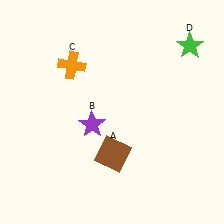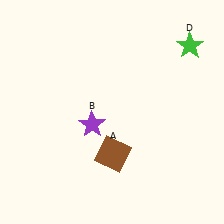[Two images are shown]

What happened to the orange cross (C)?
The orange cross (C) was removed in Image 2. It was in the top-left area of Image 1.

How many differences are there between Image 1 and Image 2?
There is 1 difference between the two images.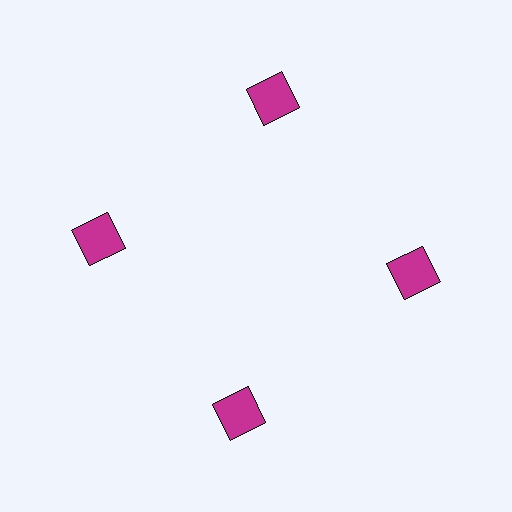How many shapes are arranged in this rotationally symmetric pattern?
There are 4 shapes, arranged in 4 groups of 1.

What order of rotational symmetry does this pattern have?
This pattern has 4-fold rotational symmetry.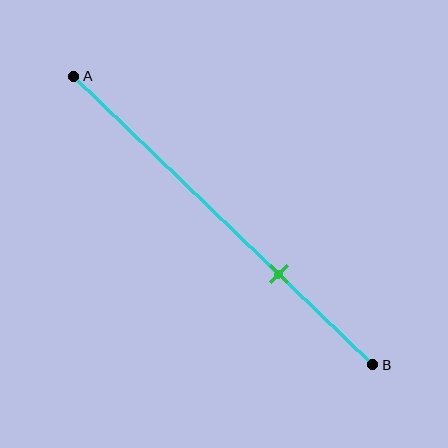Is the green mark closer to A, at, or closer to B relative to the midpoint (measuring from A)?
The green mark is closer to point B than the midpoint of segment AB.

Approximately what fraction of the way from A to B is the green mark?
The green mark is approximately 70% of the way from A to B.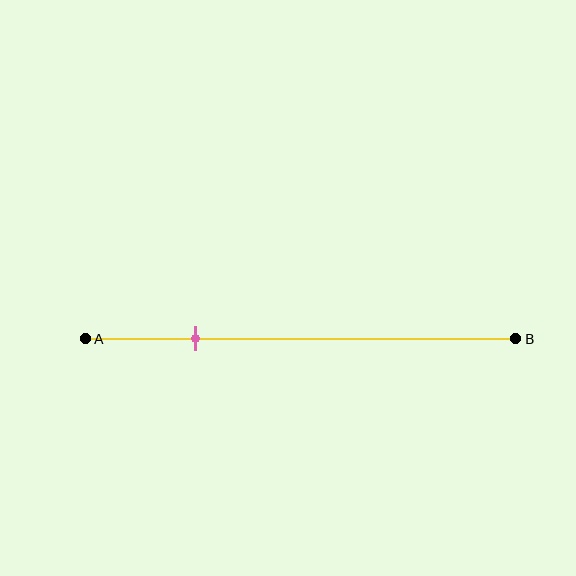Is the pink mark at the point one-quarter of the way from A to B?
Yes, the mark is approximately at the one-quarter point.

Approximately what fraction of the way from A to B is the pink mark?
The pink mark is approximately 25% of the way from A to B.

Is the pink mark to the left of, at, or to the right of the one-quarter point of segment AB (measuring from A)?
The pink mark is approximately at the one-quarter point of segment AB.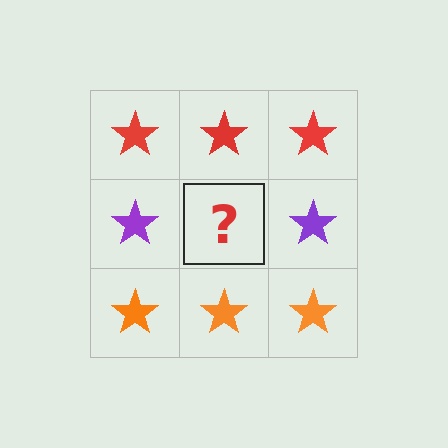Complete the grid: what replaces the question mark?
The question mark should be replaced with a purple star.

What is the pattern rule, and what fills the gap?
The rule is that each row has a consistent color. The gap should be filled with a purple star.